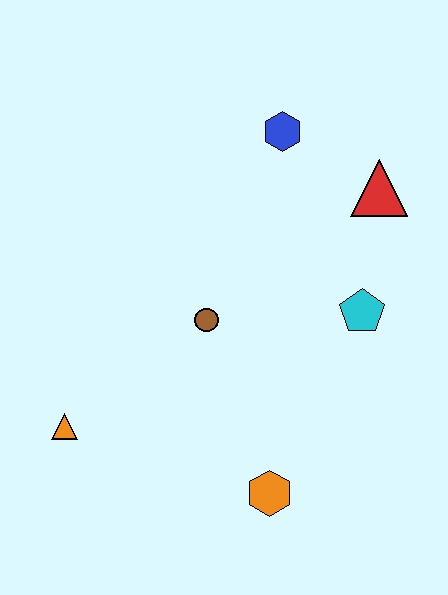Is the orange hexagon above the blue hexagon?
No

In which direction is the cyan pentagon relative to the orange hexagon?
The cyan pentagon is above the orange hexagon.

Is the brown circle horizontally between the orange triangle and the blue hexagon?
Yes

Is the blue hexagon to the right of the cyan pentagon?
No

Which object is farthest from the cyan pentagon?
The orange triangle is farthest from the cyan pentagon.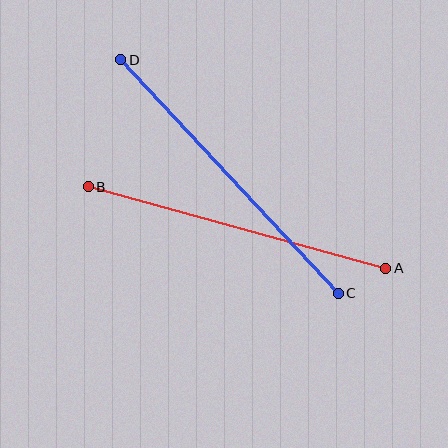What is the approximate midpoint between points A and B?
The midpoint is at approximately (237, 227) pixels.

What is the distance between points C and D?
The distance is approximately 319 pixels.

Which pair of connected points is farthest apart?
Points C and D are farthest apart.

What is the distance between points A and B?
The distance is approximately 309 pixels.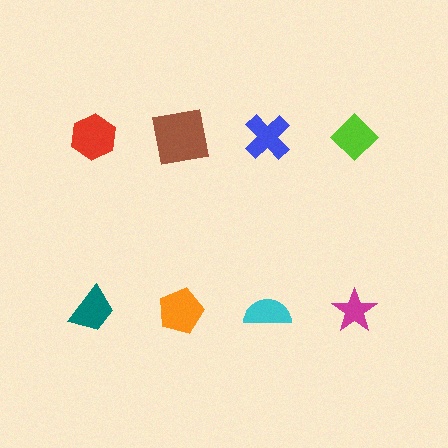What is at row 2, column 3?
A cyan semicircle.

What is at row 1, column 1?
A red hexagon.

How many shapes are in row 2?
4 shapes.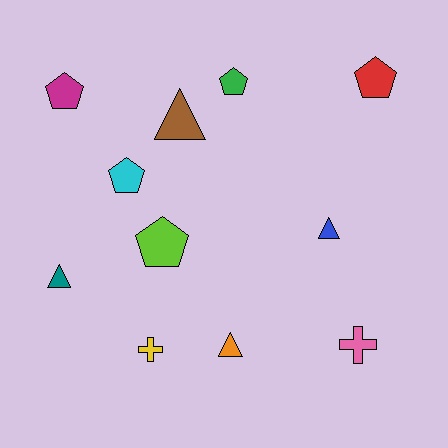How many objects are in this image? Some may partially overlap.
There are 11 objects.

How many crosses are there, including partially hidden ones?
There are 2 crosses.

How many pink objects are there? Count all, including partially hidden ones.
There is 1 pink object.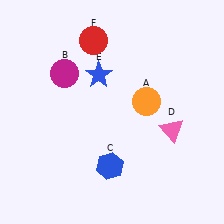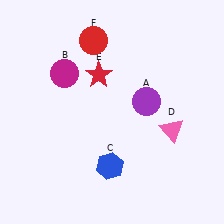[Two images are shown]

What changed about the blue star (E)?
In Image 1, E is blue. In Image 2, it changed to red.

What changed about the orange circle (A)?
In Image 1, A is orange. In Image 2, it changed to purple.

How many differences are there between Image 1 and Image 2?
There are 2 differences between the two images.